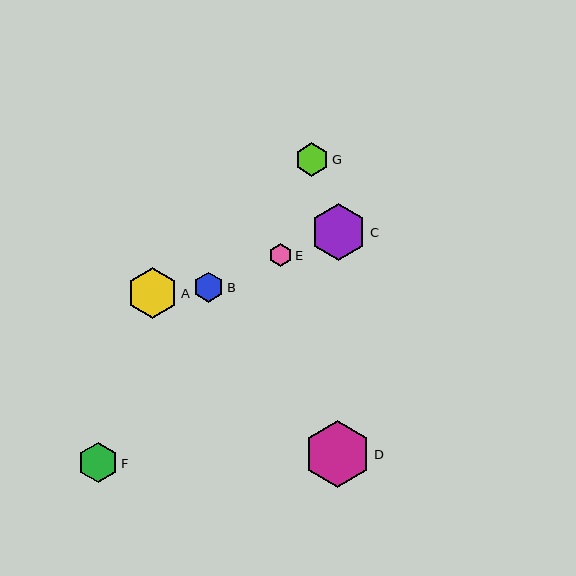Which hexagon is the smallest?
Hexagon E is the smallest with a size of approximately 23 pixels.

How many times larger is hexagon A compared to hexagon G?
Hexagon A is approximately 1.5 times the size of hexagon G.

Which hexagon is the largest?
Hexagon D is the largest with a size of approximately 68 pixels.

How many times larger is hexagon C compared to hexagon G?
Hexagon C is approximately 1.7 times the size of hexagon G.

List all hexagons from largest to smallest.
From largest to smallest: D, C, A, F, G, B, E.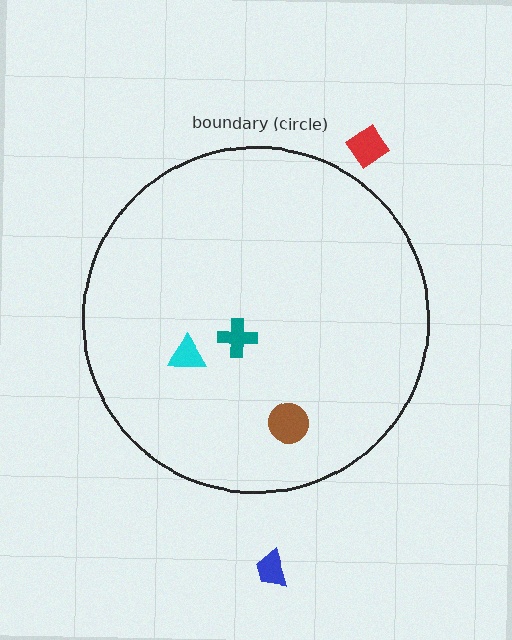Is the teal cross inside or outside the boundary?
Inside.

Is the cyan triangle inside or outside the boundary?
Inside.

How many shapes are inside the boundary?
3 inside, 2 outside.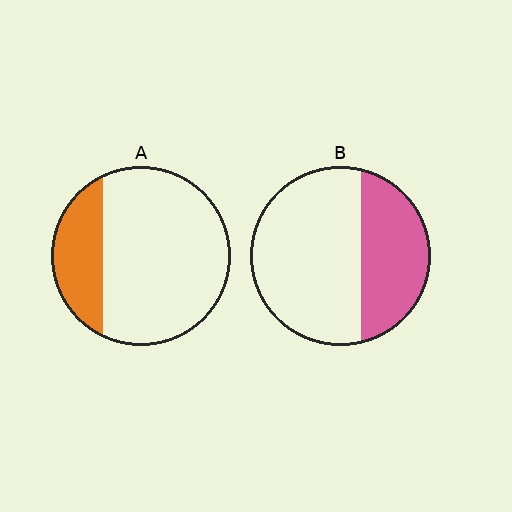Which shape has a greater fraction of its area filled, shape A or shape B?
Shape B.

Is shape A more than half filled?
No.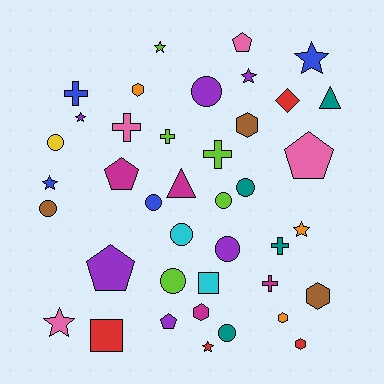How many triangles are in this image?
There are 2 triangles.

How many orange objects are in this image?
There are 3 orange objects.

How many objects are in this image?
There are 40 objects.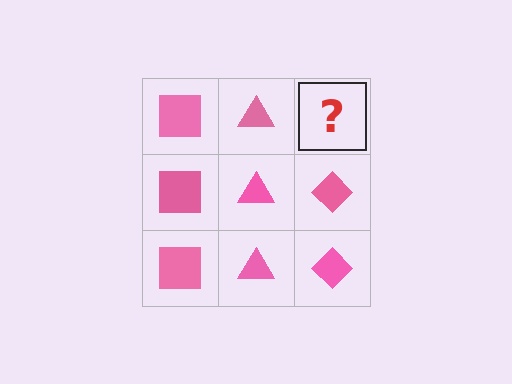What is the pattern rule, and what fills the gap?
The rule is that each column has a consistent shape. The gap should be filled with a pink diamond.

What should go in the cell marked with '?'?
The missing cell should contain a pink diamond.